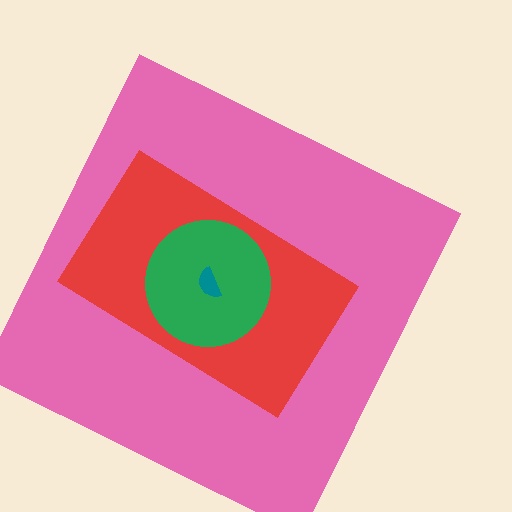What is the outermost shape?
The pink square.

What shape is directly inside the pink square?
The red rectangle.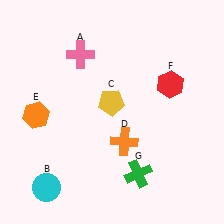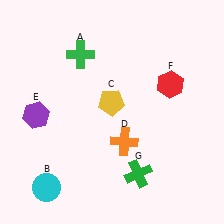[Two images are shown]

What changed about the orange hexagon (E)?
In Image 1, E is orange. In Image 2, it changed to purple.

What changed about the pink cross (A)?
In Image 1, A is pink. In Image 2, it changed to green.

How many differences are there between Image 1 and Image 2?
There are 2 differences between the two images.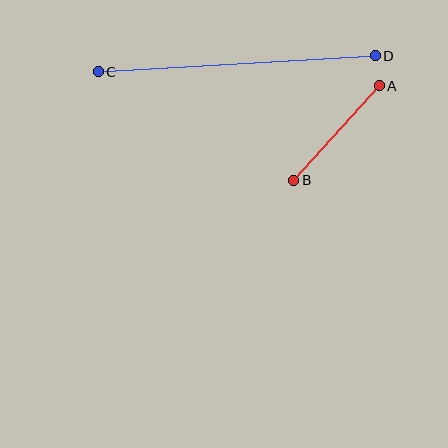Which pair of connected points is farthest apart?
Points C and D are farthest apart.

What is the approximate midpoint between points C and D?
The midpoint is at approximately (237, 64) pixels.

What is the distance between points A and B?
The distance is approximately 127 pixels.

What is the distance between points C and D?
The distance is approximately 278 pixels.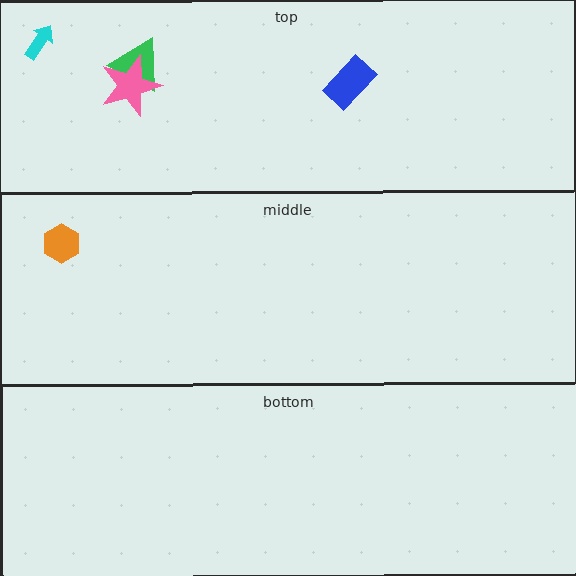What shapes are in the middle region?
The orange hexagon.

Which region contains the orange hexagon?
The middle region.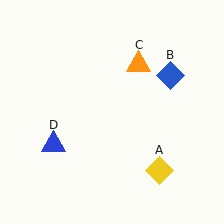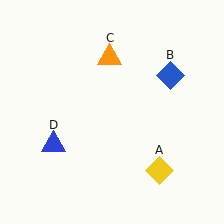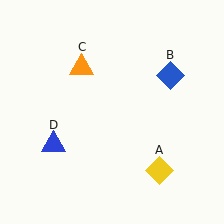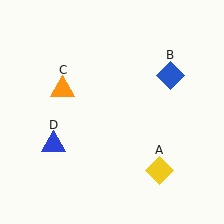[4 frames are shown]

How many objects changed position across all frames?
1 object changed position: orange triangle (object C).